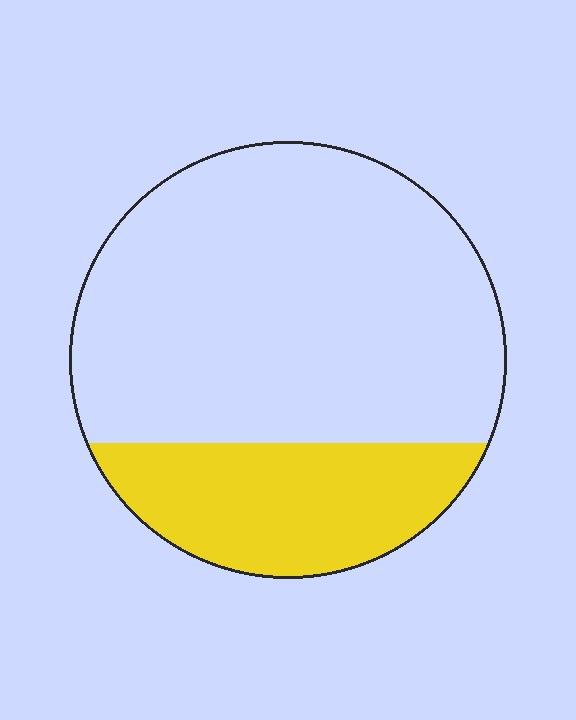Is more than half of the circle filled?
No.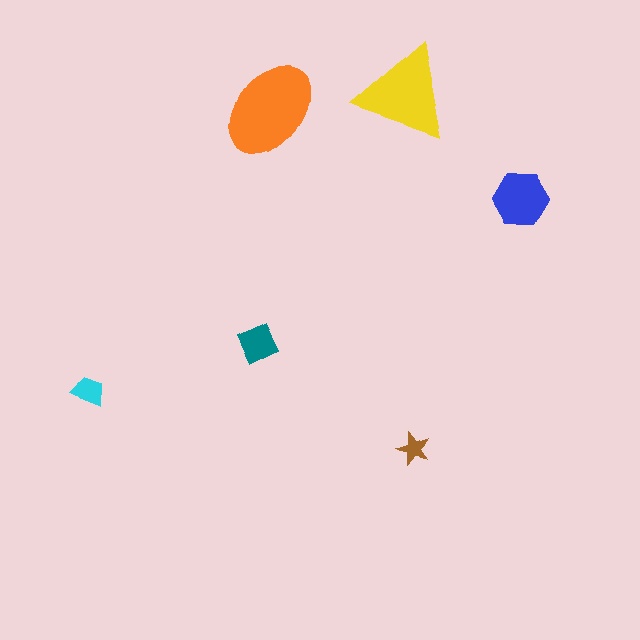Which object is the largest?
The orange ellipse.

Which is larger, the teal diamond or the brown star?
The teal diamond.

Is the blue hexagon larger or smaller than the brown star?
Larger.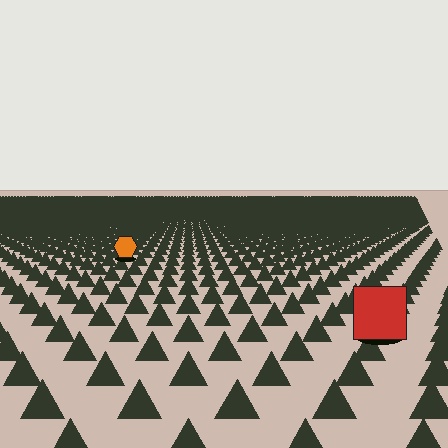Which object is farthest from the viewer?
The orange hexagon is farthest from the viewer. It appears smaller and the ground texture around it is denser.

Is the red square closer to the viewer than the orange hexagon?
Yes. The red square is closer — you can tell from the texture gradient: the ground texture is coarser near it.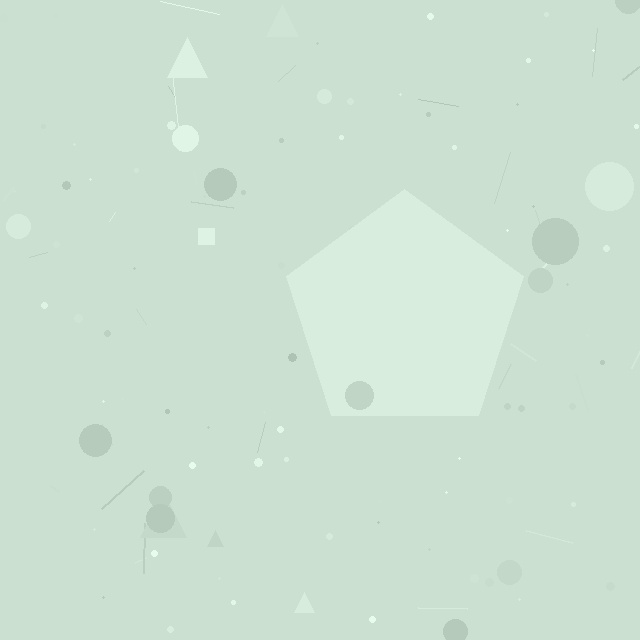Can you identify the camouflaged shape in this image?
The camouflaged shape is a pentagon.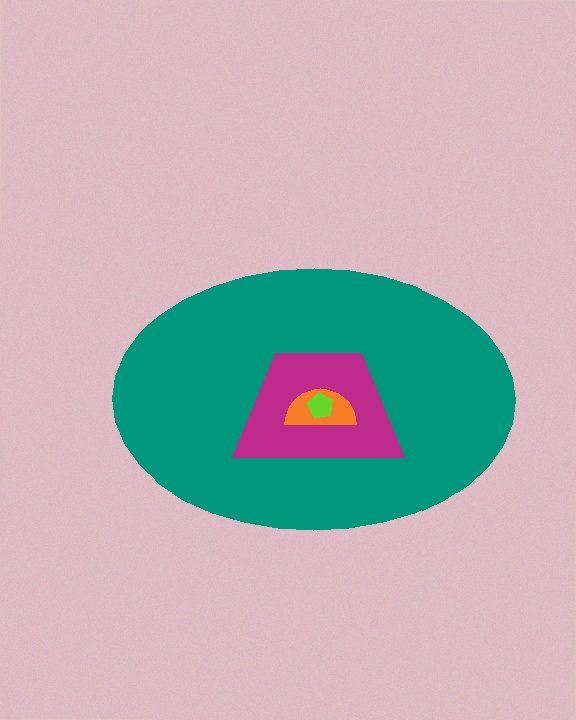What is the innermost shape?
The lime pentagon.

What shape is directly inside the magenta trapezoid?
The orange semicircle.